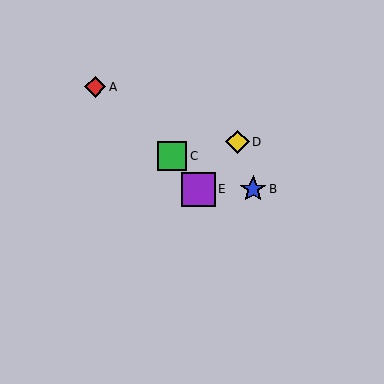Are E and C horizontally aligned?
No, E is at y≈189 and C is at y≈156.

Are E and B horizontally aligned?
Yes, both are at y≈189.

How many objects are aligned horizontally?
2 objects (B, E) are aligned horizontally.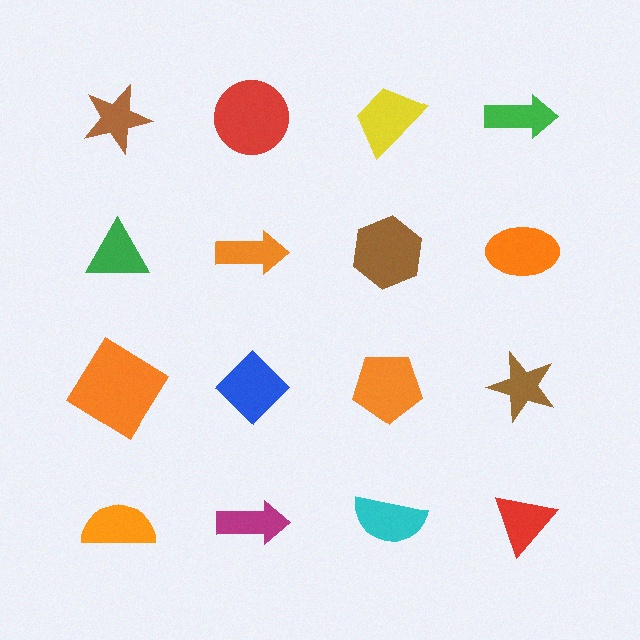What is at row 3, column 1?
An orange diamond.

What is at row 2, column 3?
A brown hexagon.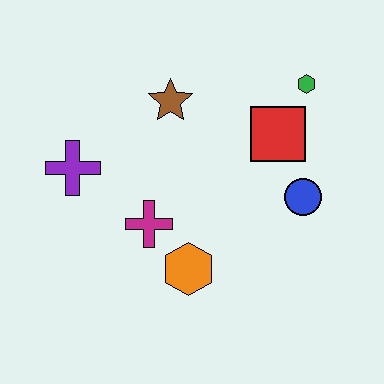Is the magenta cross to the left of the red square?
Yes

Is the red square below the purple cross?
No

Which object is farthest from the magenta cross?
The green hexagon is farthest from the magenta cross.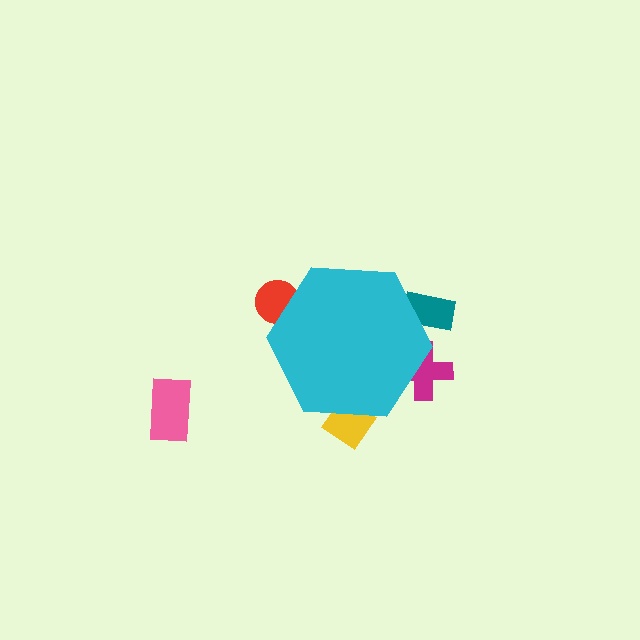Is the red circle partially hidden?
Yes, the red circle is partially hidden behind the cyan hexagon.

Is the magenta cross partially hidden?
Yes, the magenta cross is partially hidden behind the cyan hexagon.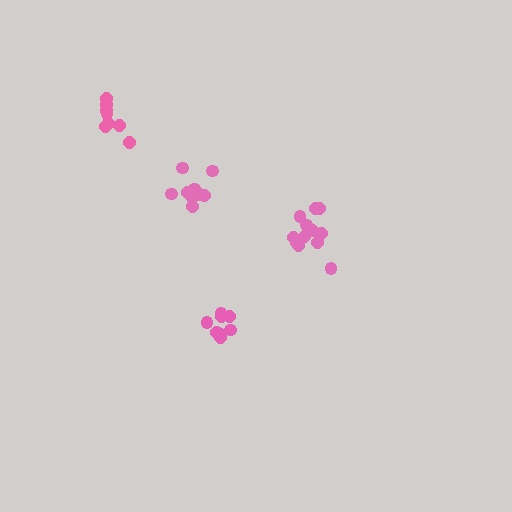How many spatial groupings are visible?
There are 4 spatial groupings.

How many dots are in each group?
Group 1: 8 dots, Group 2: 12 dots, Group 3: 9 dots, Group 4: 10 dots (39 total).